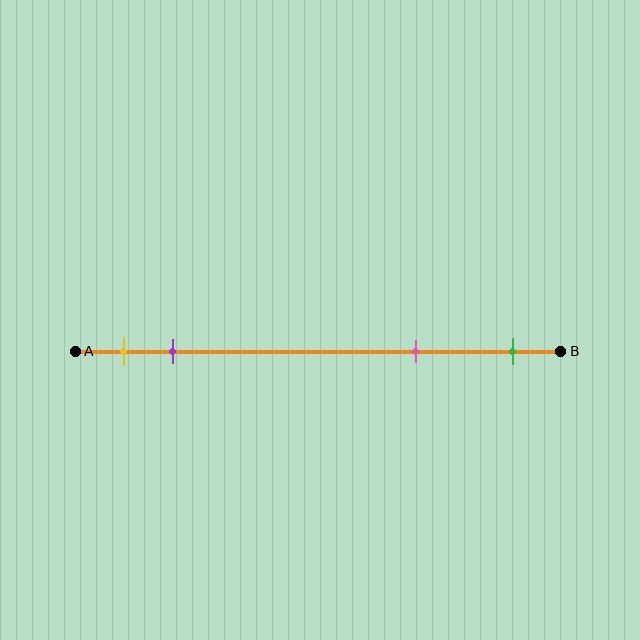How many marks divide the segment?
There are 4 marks dividing the segment.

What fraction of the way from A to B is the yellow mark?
The yellow mark is approximately 10% (0.1) of the way from A to B.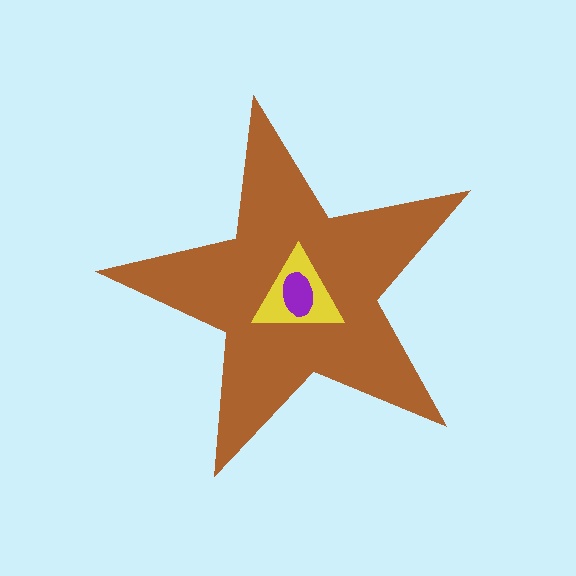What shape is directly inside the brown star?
The yellow triangle.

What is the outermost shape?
The brown star.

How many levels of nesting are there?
3.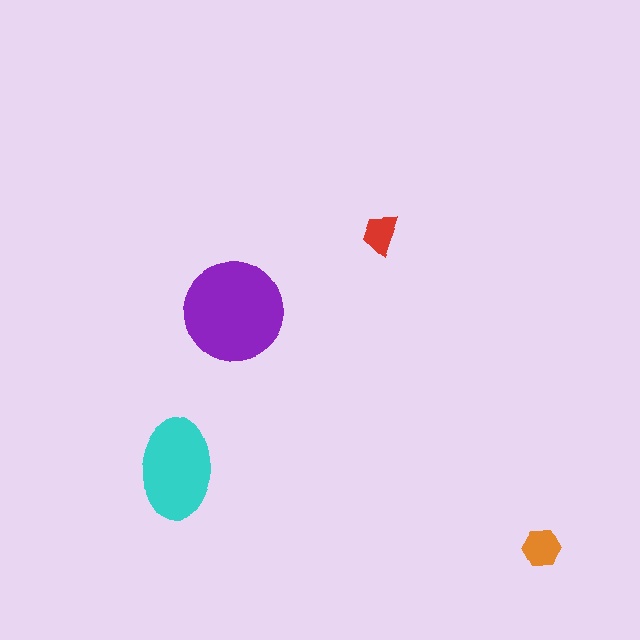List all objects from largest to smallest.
The purple circle, the cyan ellipse, the orange hexagon, the red trapezoid.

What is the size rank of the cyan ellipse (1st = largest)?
2nd.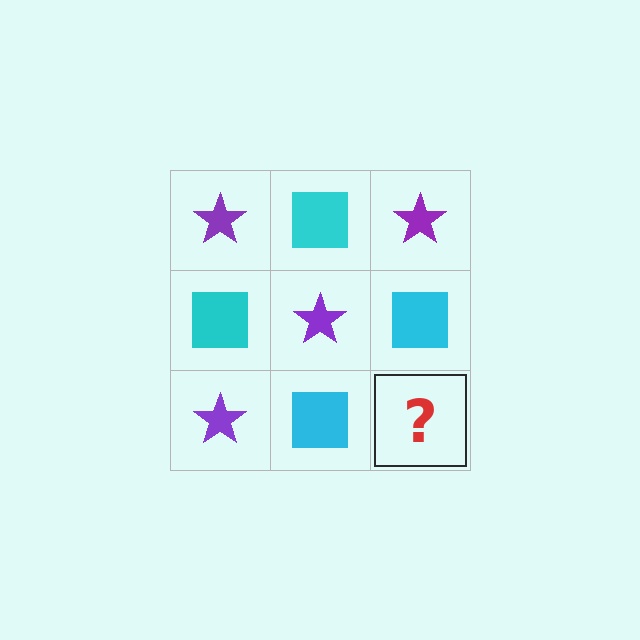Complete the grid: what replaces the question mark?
The question mark should be replaced with a purple star.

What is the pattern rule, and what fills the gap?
The rule is that it alternates purple star and cyan square in a checkerboard pattern. The gap should be filled with a purple star.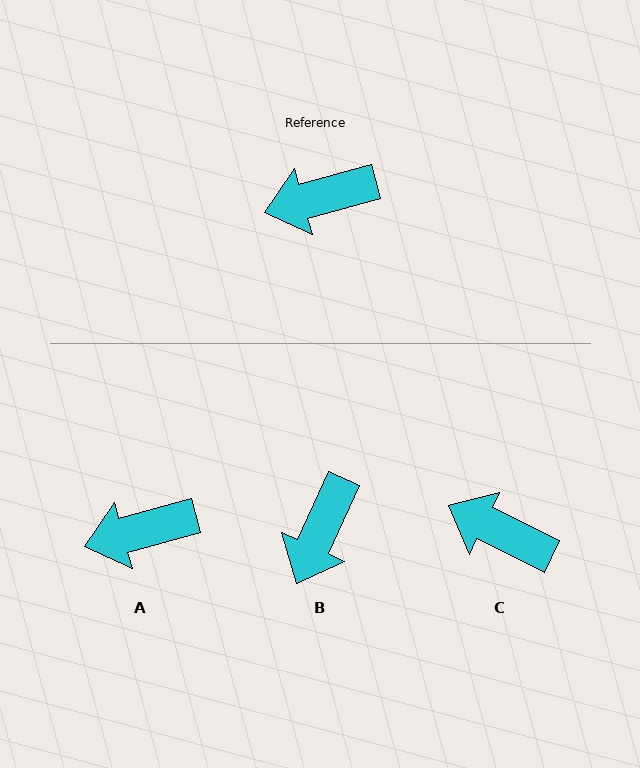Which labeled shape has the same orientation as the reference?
A.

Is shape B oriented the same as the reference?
No, it is off by about 50 degrees.